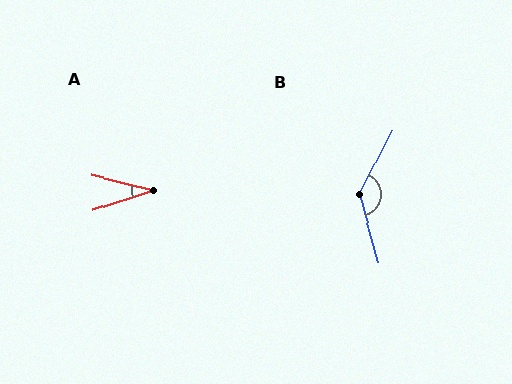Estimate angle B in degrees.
Approximately 137 degrees.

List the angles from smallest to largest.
A (32°), B (137°).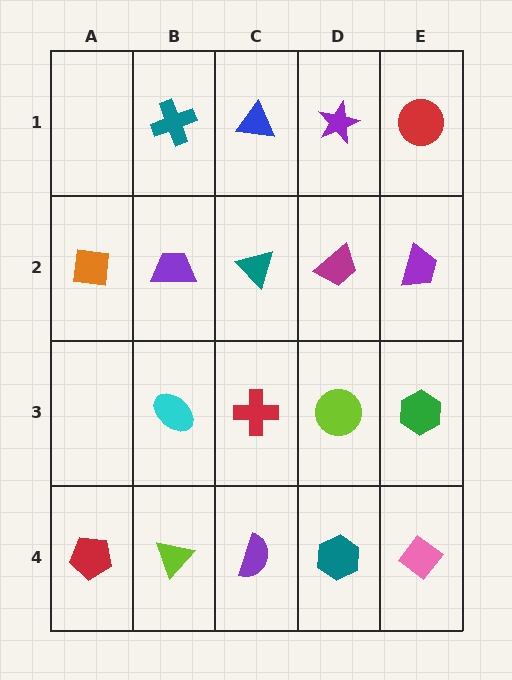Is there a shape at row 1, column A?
No, that cell is empty.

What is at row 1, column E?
A red circle.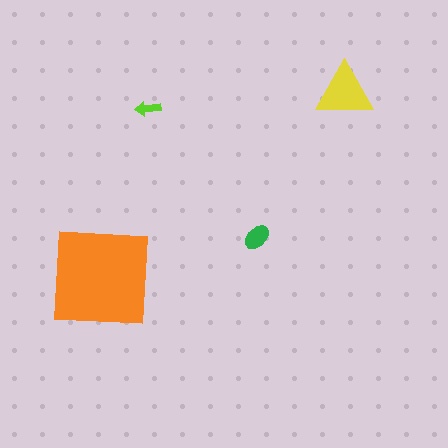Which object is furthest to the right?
The yellow triangle is rightmost.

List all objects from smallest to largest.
The lime arrow, the green ellipse, the yellow triangle, the orange square.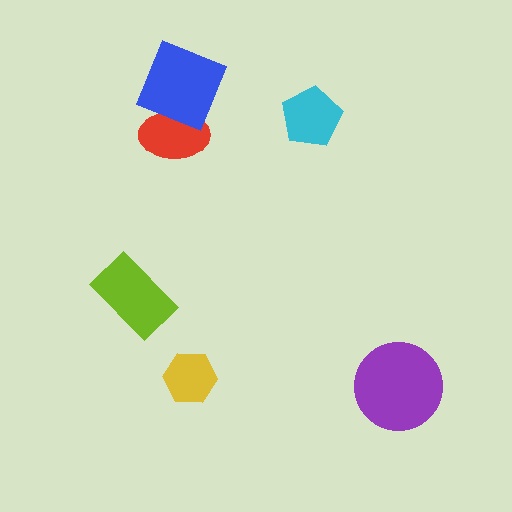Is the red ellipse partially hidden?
Yes, it is partially covered by another shape.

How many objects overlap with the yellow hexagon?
0 objects overlap with the yellow hexagon.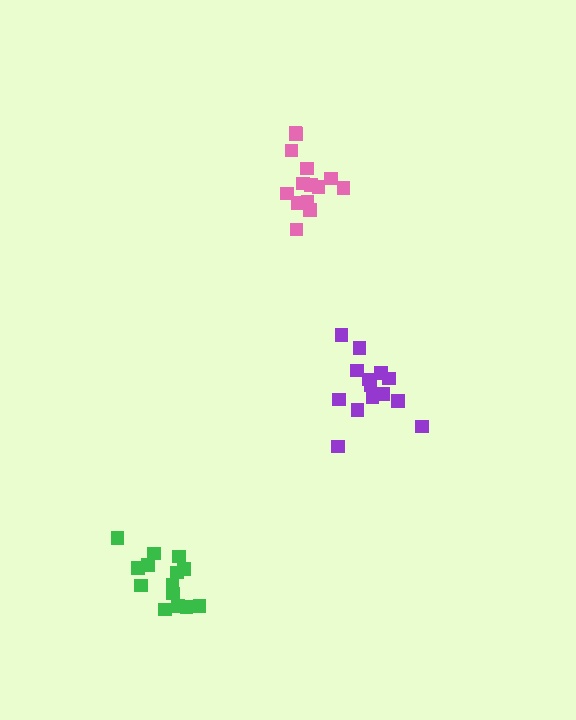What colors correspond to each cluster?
The clusters are colored: green, purple, pink.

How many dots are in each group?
Group 1: 14 dots, Group 2: 14 dots, Group 3: 14 dots (42 total).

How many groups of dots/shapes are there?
There are 3 groups.